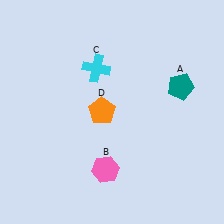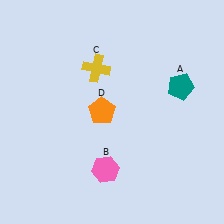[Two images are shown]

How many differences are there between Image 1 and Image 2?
There is 1 difference between the two images.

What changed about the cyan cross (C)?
In Image 1, C is cyan. In Image 2, it changed to yellow.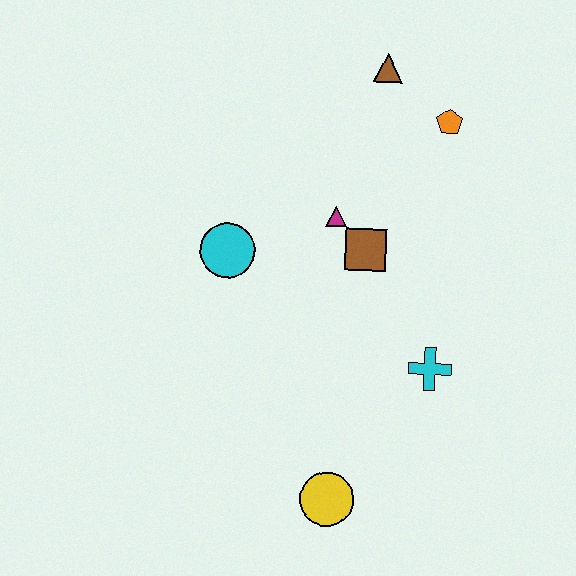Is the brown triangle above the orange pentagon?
Yes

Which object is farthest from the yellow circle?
The brown triangle is farthest from the yellow circle.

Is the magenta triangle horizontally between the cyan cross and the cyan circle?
Yes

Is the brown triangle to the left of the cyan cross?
Yes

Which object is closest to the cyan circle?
The magenta triangle is closest to the cyan circle.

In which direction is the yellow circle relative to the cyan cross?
The yellow circle is below the cyan cross.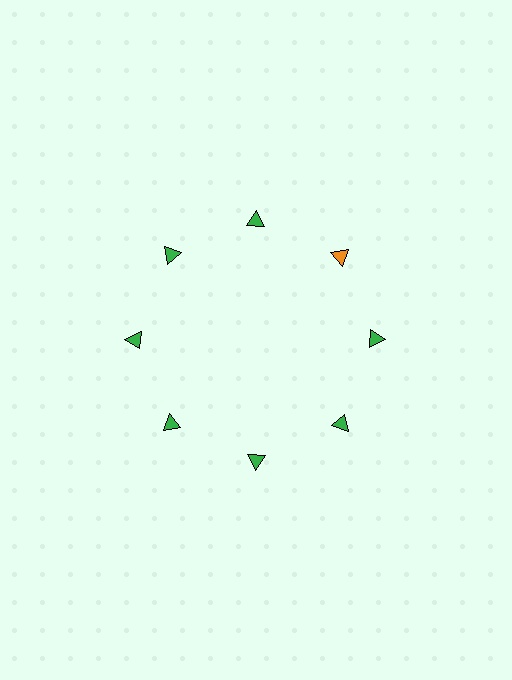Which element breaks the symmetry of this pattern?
The orange triangle at roughly the 2 o'clock position breaks the symmetry. All other shapes are green triangles.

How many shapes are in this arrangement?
There are 8 shapes arranged in a ring pattern.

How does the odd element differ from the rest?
It has a different color: orange instead of green.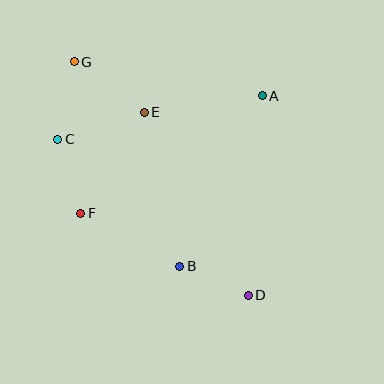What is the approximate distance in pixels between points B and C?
The distance between B and C is approximately 176 pixels.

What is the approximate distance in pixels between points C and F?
The distance between C and F is approximately 77 pixels.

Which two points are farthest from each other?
Points D and G are farthest from each other.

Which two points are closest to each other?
Points B and D are closest to each other.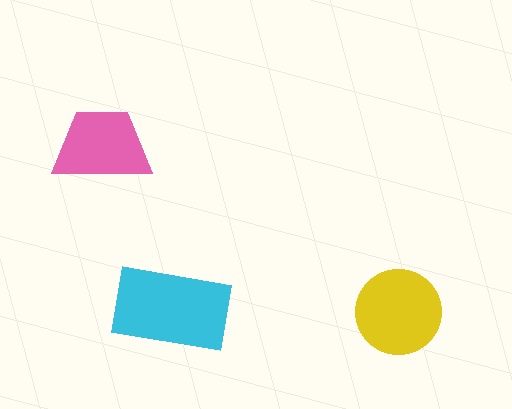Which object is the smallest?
The pink trapezoid.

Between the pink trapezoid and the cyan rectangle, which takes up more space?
The cyan rectangle.